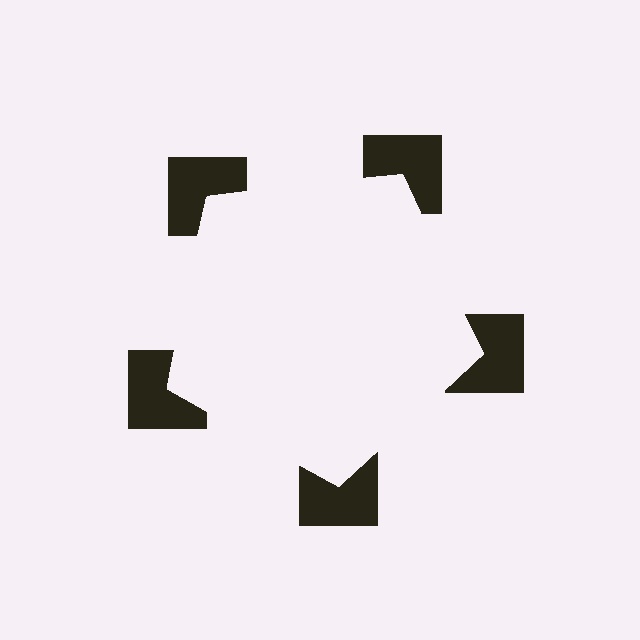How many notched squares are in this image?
There are 5 — one at each vertex of the illusory pentagon.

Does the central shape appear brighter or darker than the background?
It typically appears slightly brighter than the background, even though no actual brightness change is drawn.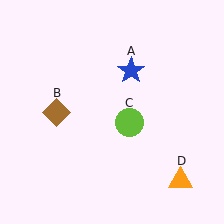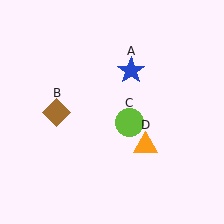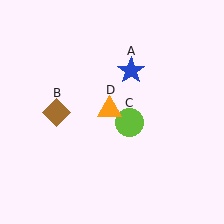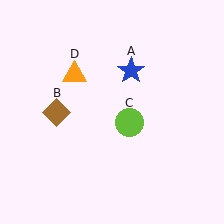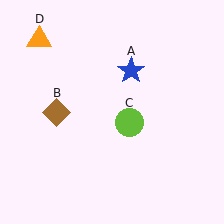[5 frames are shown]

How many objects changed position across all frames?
1 object changed position: orange triangle (object D).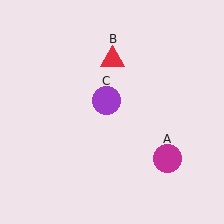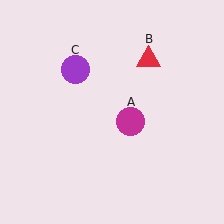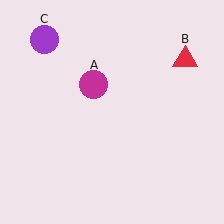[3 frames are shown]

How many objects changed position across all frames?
3 objects changed position: magenta circle (object A), red triangle (object B), purple circle (object C).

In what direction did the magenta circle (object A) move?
The magenta circle (object A) moved up and to the left.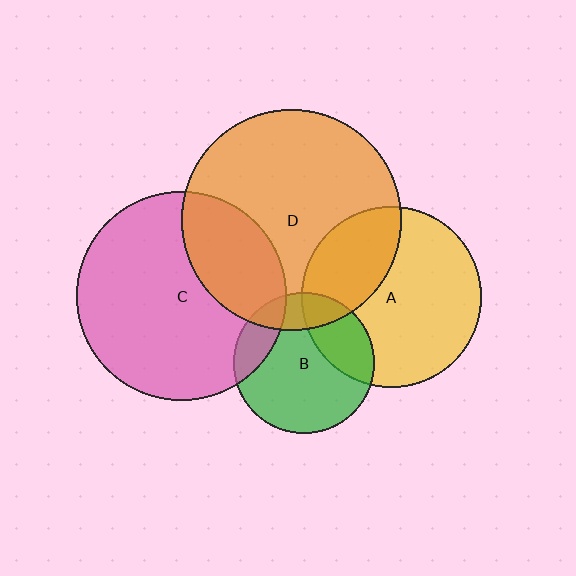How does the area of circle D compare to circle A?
Approximately 1.5 times.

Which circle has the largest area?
Circle D (orange).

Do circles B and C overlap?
Yes.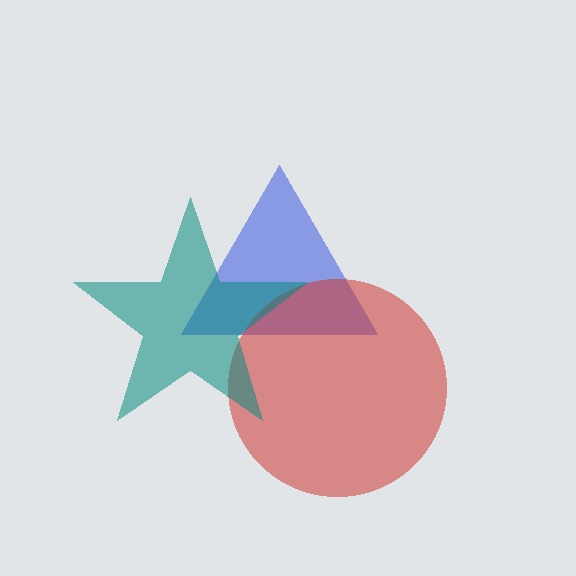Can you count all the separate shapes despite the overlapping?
Yes, there are 3 separate shapes.